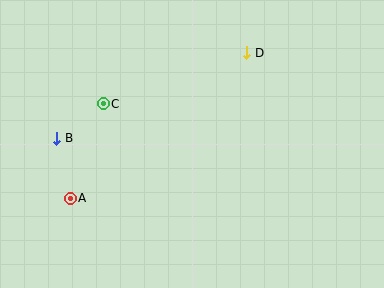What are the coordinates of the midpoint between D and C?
The midpoint between D and C is at (175, 78).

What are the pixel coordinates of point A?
Point A is at (70, 198).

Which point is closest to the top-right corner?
Point D is closest to the top-right corner.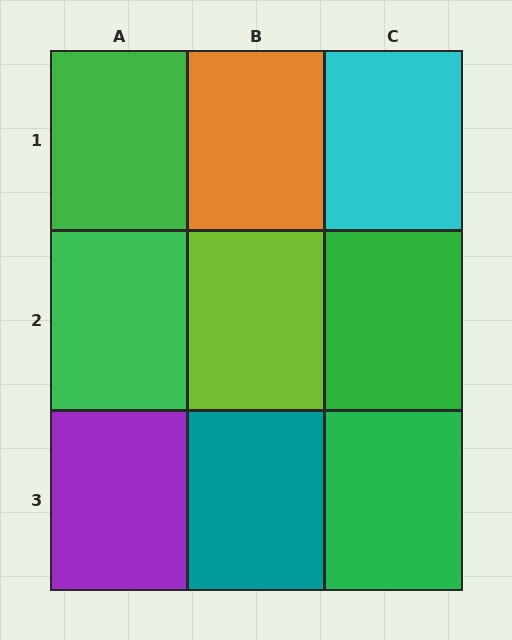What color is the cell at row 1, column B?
Orange.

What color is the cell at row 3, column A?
Purple.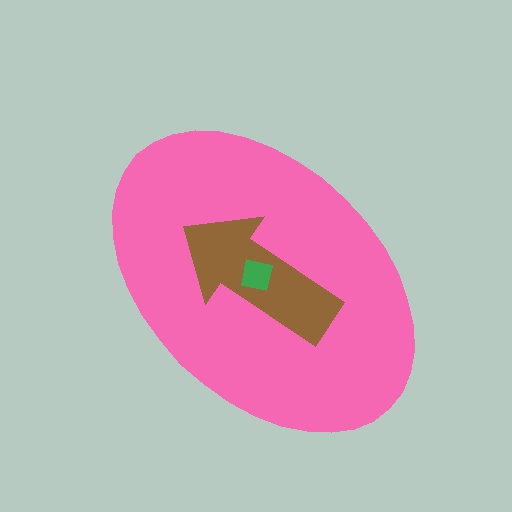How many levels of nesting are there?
3.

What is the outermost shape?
The pink ellipse.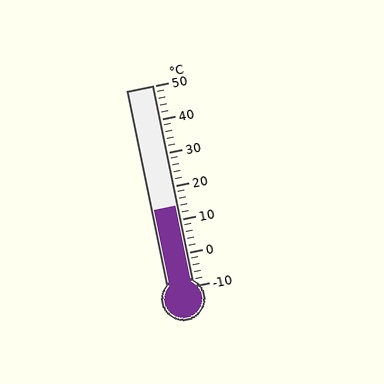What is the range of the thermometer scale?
The thermometer scale ranges from -10°C to 50°C.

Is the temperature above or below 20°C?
The temperature is below 20°C.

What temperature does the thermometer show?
The thermometer shows approximately 14°C.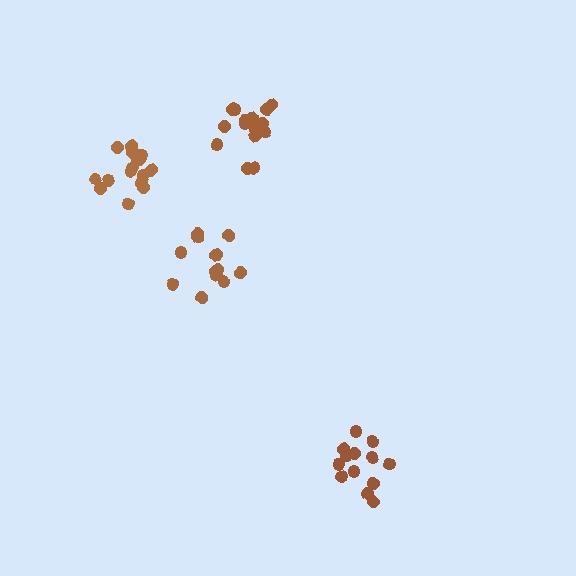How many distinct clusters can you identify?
There are 4 distinct clusters.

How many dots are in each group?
Group 1: 17 dots, Group 2: 13 dots, Group 3: 13 dots, Group 4: 16 dots (59 total).